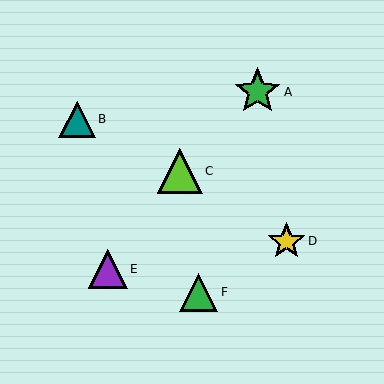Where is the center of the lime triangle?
The center of the lime triangle is at (180, 171).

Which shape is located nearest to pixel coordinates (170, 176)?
The lime triangle (labeled C) at (180, 171) is nearest to that location.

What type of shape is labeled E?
Shape E is a purple triangle.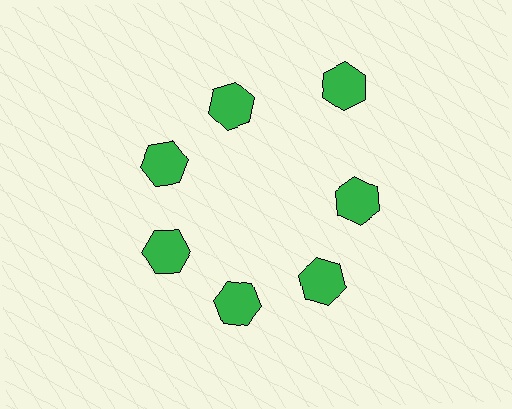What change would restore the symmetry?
The symmetry would be restored by moving it inward, back onto the ring so that all 7 hexagons sit at equal angles and equal distance from the center.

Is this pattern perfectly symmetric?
No. The 7 green hexagons are arranged in a ring, but one element near the 1 o'clock position is pushed outward from the center, breaking the 7-fold rotational symmetry.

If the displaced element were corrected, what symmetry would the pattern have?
It would have 7-fold rotational symmetry — the pattern would map onto itself every 51 degrees.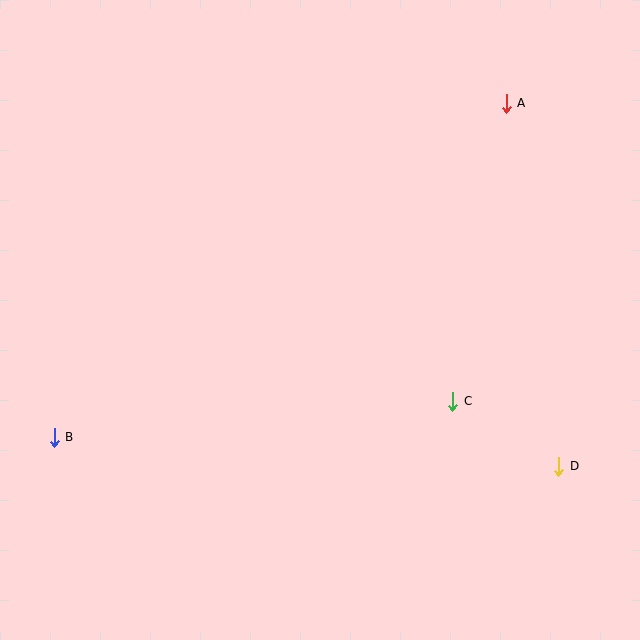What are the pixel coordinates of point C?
Point C is at (453, 401).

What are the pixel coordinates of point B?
Point B is at (54, 437).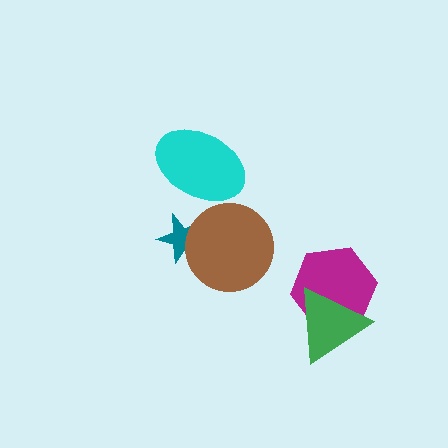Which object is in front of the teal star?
The brown circle is in front of the teal star.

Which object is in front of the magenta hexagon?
The green triangle is in front of the magenta hexagon.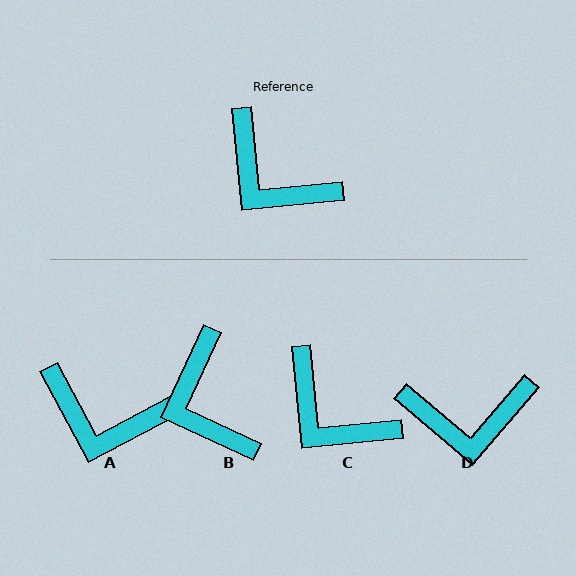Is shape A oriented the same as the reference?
No, it is off by about 22 degrees.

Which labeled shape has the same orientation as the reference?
C.